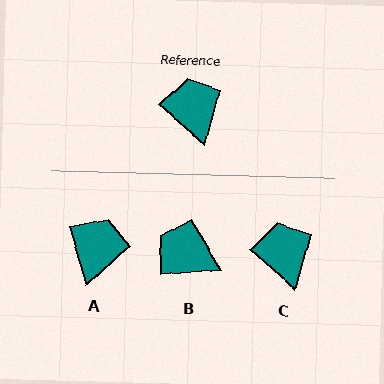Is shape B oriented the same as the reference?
No, it is off by about 46 degrees.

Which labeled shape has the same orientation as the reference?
C.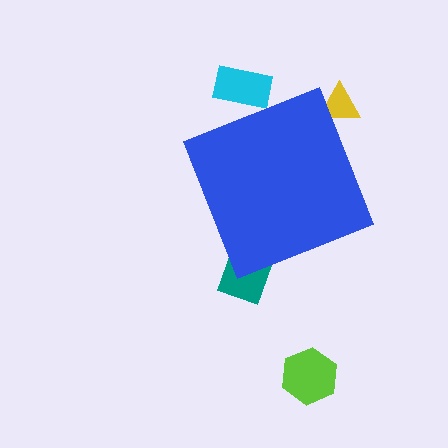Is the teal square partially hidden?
Yes, the teal square is partially hidden behind the blue diamond.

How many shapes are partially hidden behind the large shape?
3 shapes are partially hidden.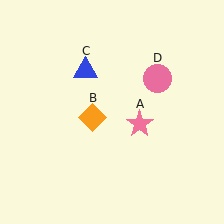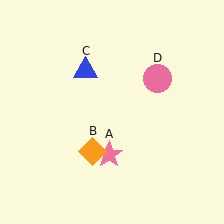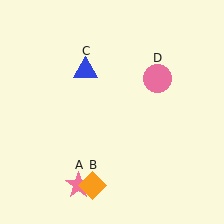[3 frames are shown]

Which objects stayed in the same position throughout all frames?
Blue triangle (object C) and pink circle (object D) remained stationary.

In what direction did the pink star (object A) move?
The pink star (object A) moved down and to the left.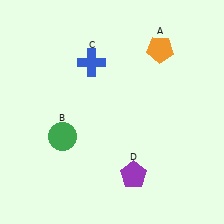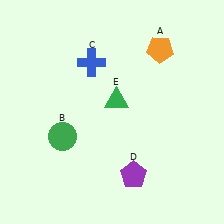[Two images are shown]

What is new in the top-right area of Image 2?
A green triangle (E) was added in the top-right area of Image 2.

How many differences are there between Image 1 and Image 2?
There is 1 difference between the two images.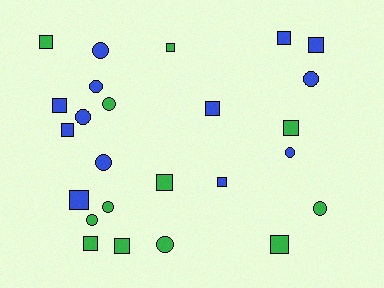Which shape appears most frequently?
Square, with 14 objects.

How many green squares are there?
There are 7 green squares.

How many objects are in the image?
There are 25 objects.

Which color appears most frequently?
Blue, with 13 objects.